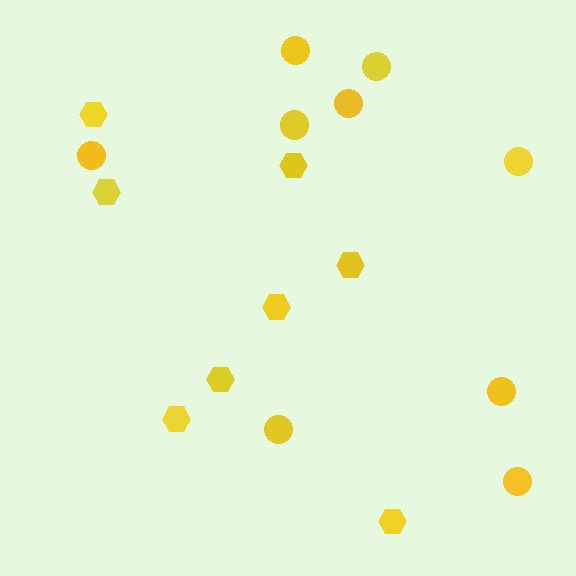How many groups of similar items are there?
There are 2 groups: one group of hexagons (8) and one group of circles (9).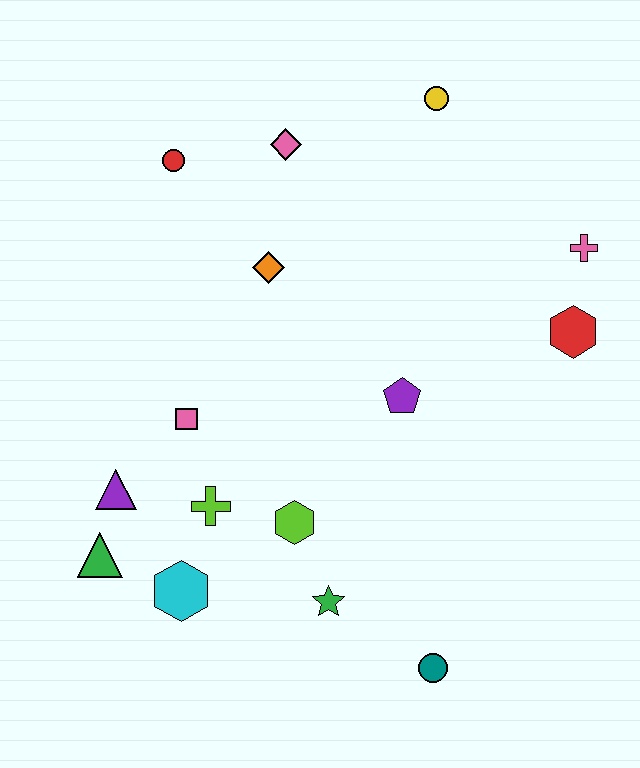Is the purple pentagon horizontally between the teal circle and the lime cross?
Yes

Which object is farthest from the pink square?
The pink cross is farthest from the pink square.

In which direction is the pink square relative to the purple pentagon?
The pink square is to the left of the purple pentagon.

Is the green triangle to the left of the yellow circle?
Yes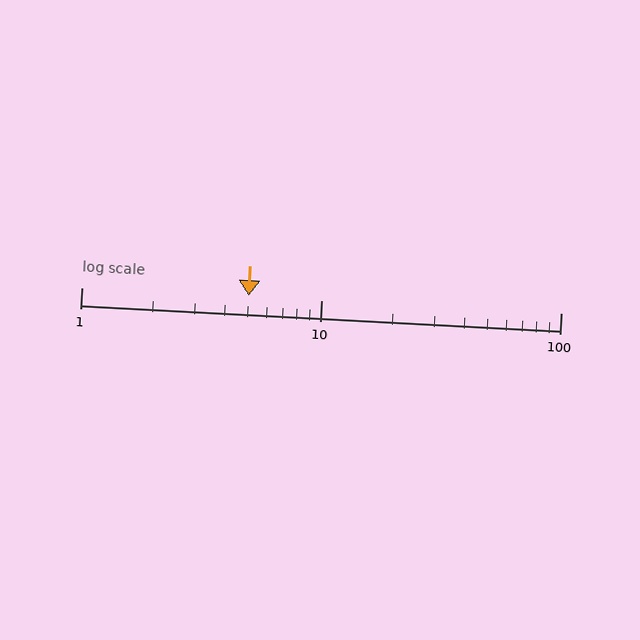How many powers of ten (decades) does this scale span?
The scale spans 2 decades, from 1 to 100.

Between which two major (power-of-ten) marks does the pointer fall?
The pointer is between 1 and 10.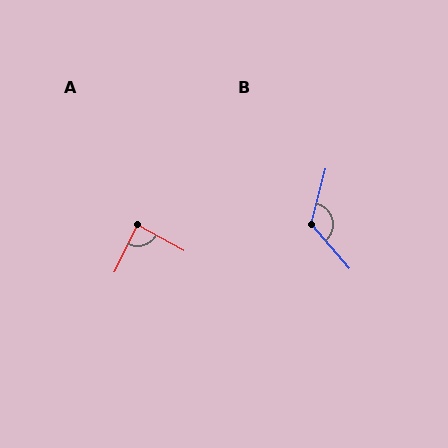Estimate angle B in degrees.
Approximately 126 degrees.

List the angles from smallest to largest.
A (87°), B (126°).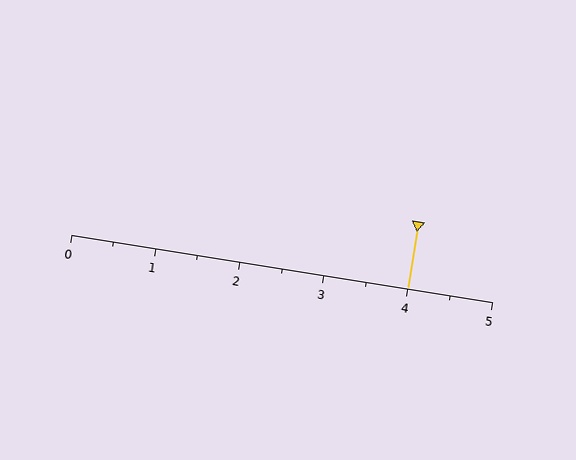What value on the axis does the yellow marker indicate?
The marker indicates approximately 4.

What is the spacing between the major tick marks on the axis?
The major ticks are spaced 1 apart.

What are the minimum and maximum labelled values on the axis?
The axis runs from 0 to 5.